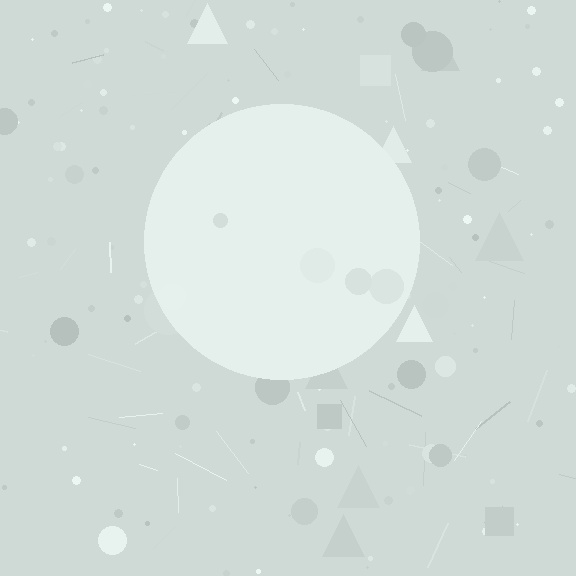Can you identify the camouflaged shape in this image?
The camouflaged shape is a circle.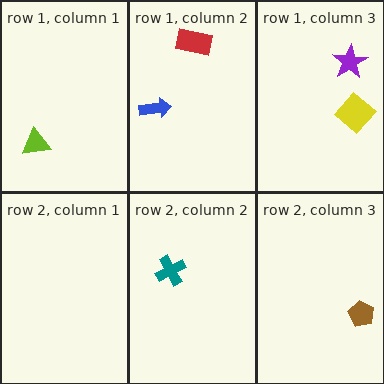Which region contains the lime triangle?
The row 1, column 1 region.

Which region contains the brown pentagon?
The row 2, column 3 region.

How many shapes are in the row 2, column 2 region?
1.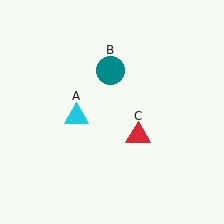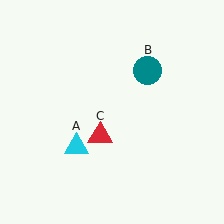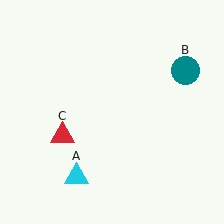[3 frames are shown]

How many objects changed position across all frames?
3 objects changed position: cyan triangle (object A), teal circle (object B), red triangle (object C).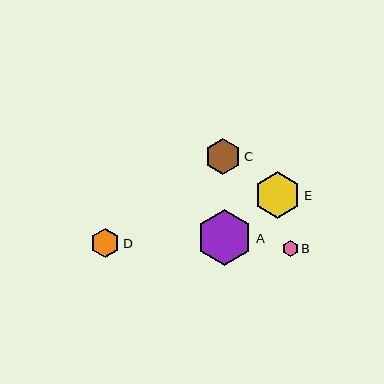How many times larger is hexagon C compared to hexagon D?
Hexagon C is approximately 1.2 times the size of hexagon D.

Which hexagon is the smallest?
Hexagon B is the smallest with a size of approximately 16 pixels.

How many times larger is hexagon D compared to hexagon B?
Hexagon D is approximately 1.8 times the size of hexagon B.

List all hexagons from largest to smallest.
From largest to smallest: A, E, C, D, B.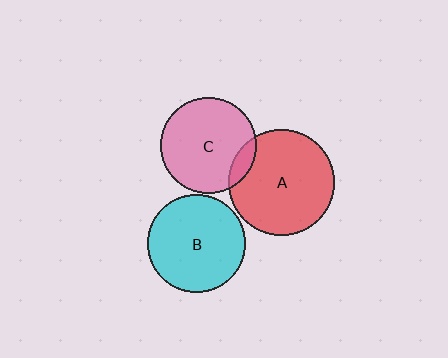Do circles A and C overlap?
Yes.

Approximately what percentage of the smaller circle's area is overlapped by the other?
Approximately 10%.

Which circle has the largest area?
Circle A (red).